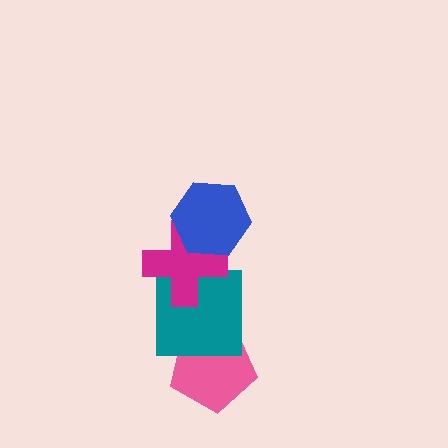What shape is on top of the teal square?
The magenta cross is on top of the teal square.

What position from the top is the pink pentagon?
The pink pentagon is 4th from the top.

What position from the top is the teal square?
The teal square is 3rd from the top.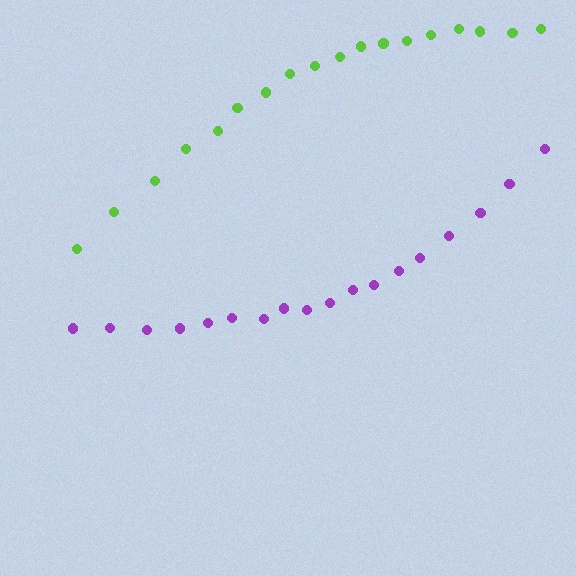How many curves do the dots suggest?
There are 2 distinct paths.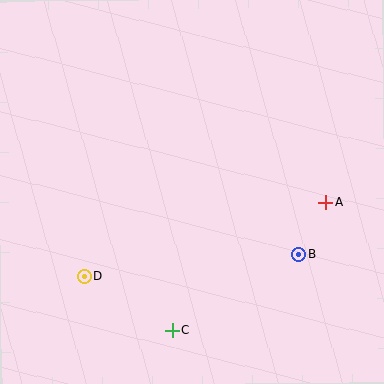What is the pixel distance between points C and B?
The distance between C and B is 147 pixels.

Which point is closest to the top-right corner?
Point A is closest to the top-right corner.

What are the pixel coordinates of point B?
Point B is at (298, 254).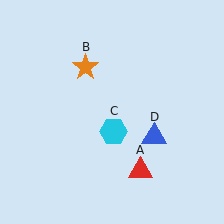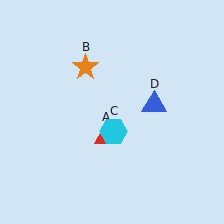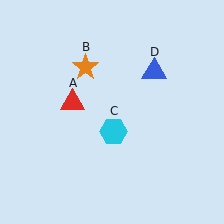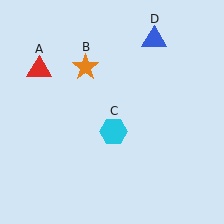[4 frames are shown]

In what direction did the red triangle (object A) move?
The red triangle (object A) moved up and to the left.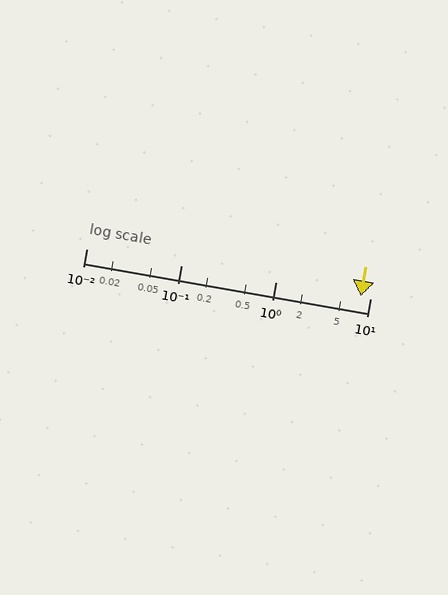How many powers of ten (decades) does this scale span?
The scale spans 3 decades, from 0.01 to 10.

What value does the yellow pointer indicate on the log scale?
The pointer indicates approximately 7.9.